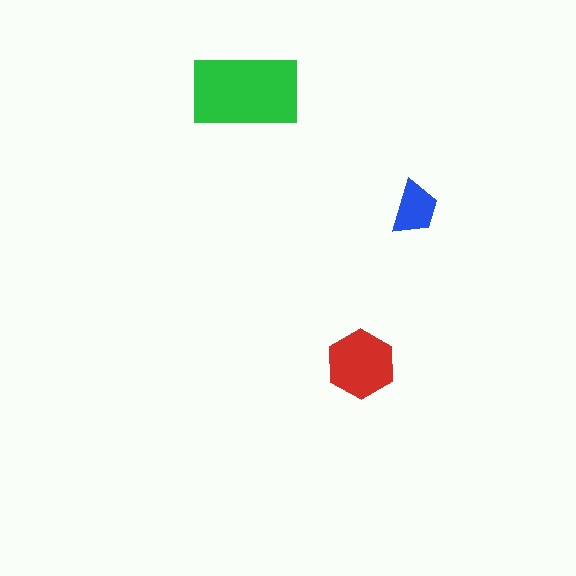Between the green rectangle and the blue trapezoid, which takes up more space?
The green rectangle.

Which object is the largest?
The green rectangle.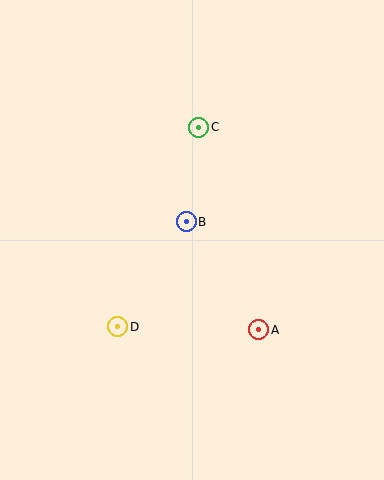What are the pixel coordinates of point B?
Point B is at (186, 222).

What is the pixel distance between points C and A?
The distance between C and A is 212 pixels.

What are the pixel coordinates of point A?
Point A is at (259, 330).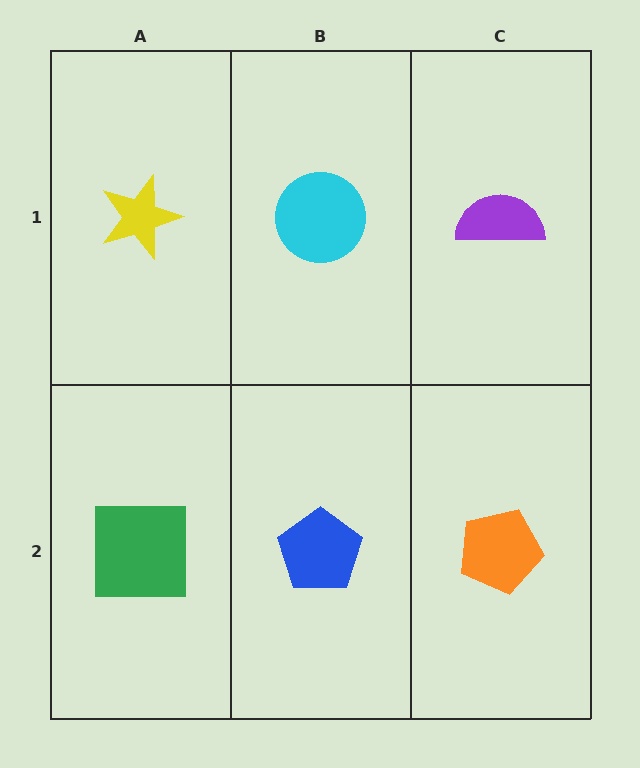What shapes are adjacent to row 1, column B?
A blue pentagon (row 2, column B), a yellow star (row 1, column A), a purple semicircle (row 1, column C).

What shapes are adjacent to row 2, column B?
A cyan circle (row 1, column B), a green square (row 2, column A), an orange pentagon (row 2, column C).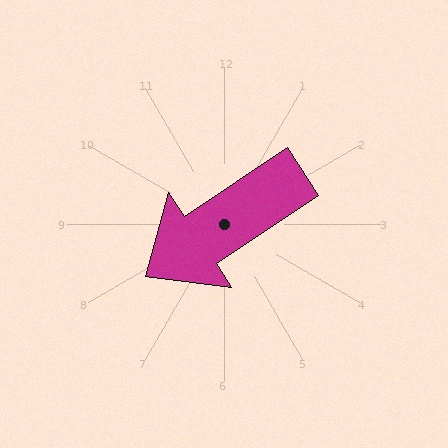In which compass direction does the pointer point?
Southwest.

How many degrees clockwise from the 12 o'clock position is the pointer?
Approximately 236 degrees.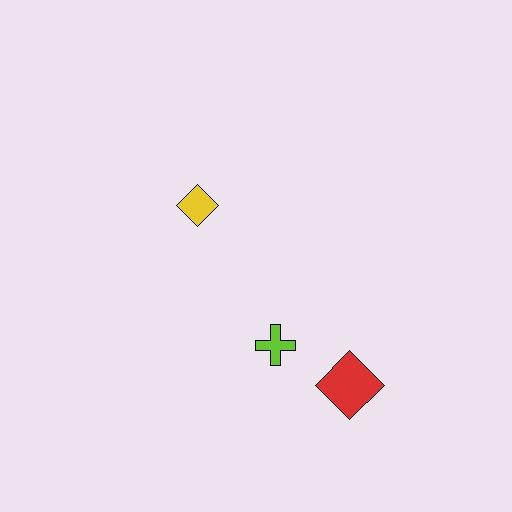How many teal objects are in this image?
There are no teal objects.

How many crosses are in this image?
There is 1 cross.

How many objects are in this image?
There are 3 objects.